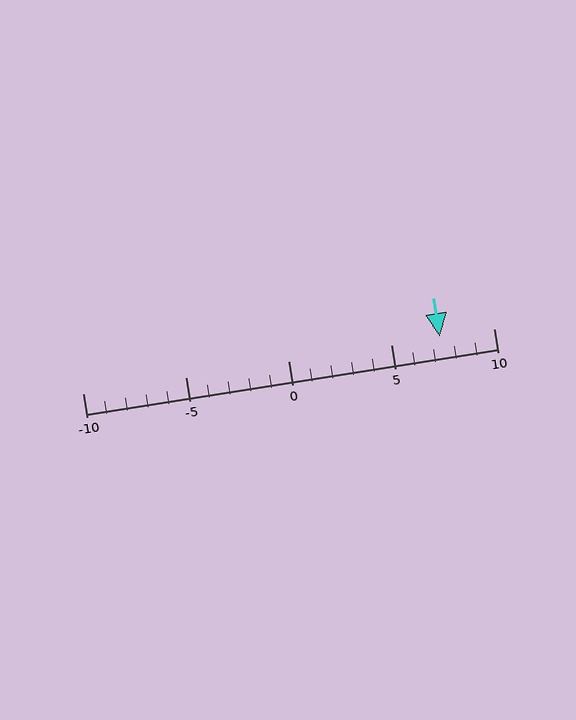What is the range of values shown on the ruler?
The ruler shows values from -10 to 10.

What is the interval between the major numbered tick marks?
The major tick marks are spaced 5 units apart.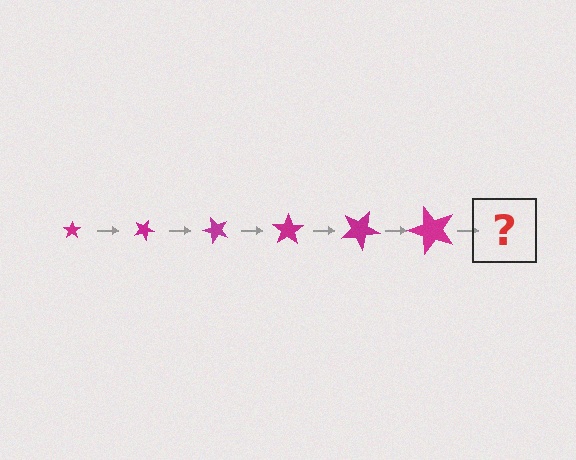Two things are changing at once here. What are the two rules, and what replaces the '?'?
The two rules are that the star grows larger each step and it rotates 25 degrees each step. The '?' should be a star, larger than the previous one and rotated 150 degrees from the start.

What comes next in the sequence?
The next element should be a star, larger than the previous one and rotated 150 degrees from the start.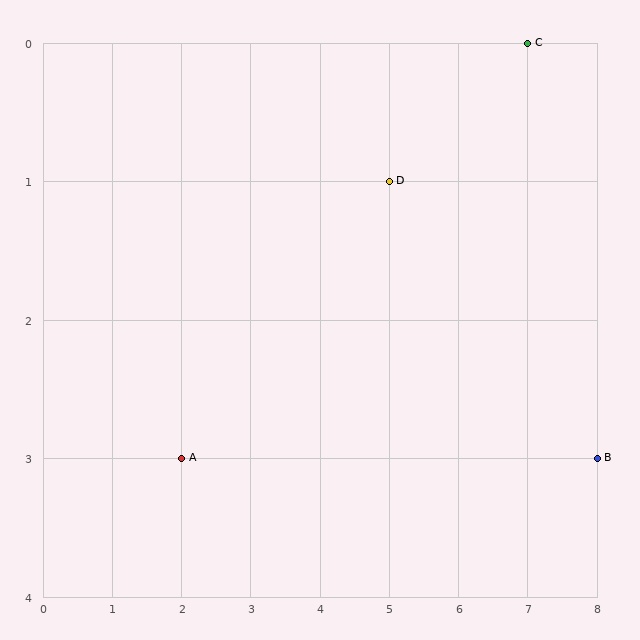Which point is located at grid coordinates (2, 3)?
Point A is at (2, 3).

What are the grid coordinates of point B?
Point B is at grid coordinates (8, 3).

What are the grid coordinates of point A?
Point A is at grid coordinates (2, 3).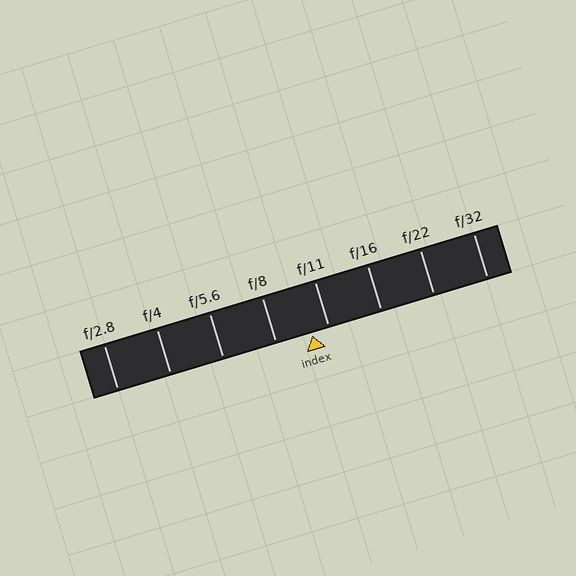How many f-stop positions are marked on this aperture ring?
There are 8 f-stop positions marked.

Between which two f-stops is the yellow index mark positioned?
The index mark is between f/8 and f/11.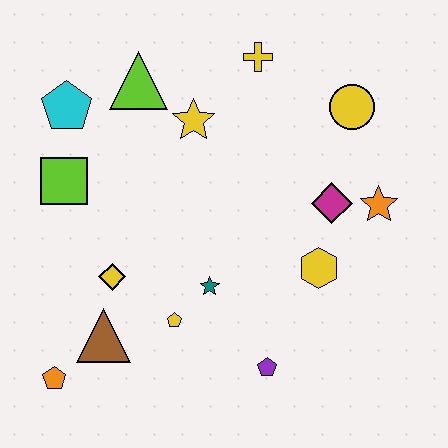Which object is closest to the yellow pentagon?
The teal star is closest to the yellow pentagon.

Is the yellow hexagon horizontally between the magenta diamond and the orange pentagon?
Yes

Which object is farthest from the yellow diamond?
The yellow circle is farthest from the yellow diamond.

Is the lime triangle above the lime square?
Yes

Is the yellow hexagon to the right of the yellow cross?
Yes